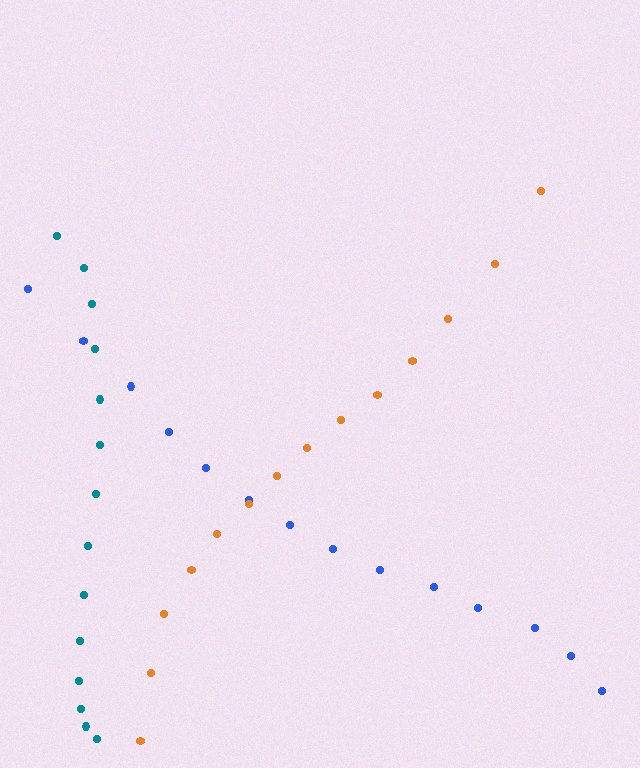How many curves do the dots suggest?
There are 3 distinct paths.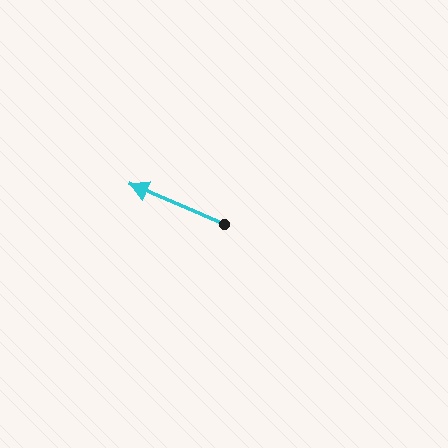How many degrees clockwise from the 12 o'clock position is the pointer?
Approximately 293 degrees.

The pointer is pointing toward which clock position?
Roughly 10 o'clock.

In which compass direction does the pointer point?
Northwest.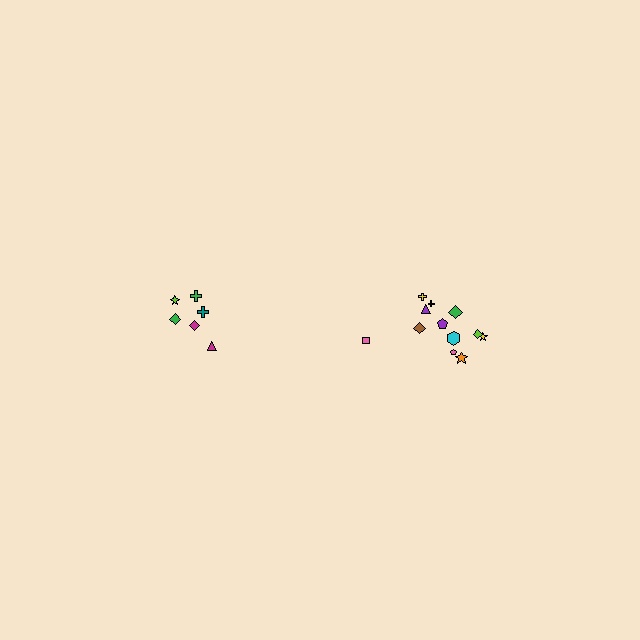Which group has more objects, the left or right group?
The right group.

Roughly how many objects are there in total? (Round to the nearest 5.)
Roughly 20 objects in total.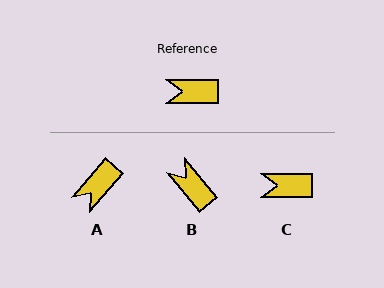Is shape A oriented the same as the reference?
No, it is off by about 50 degrees.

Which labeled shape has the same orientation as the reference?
C.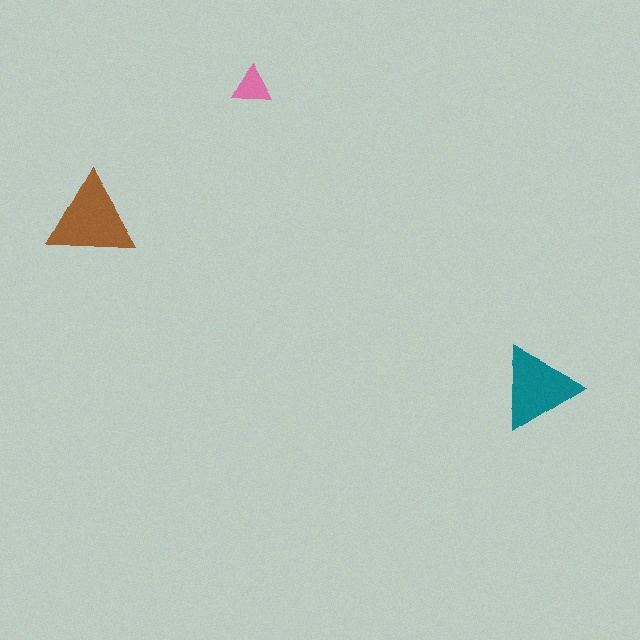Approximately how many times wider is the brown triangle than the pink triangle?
About 2.5 times wider.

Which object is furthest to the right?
The teal triangle is rightmost.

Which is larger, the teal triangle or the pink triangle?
The teal one.